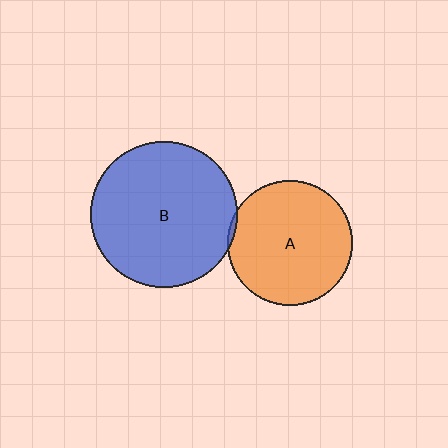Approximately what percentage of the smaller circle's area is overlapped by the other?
Approximately 5%.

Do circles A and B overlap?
Yes.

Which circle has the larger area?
Circle B (blue).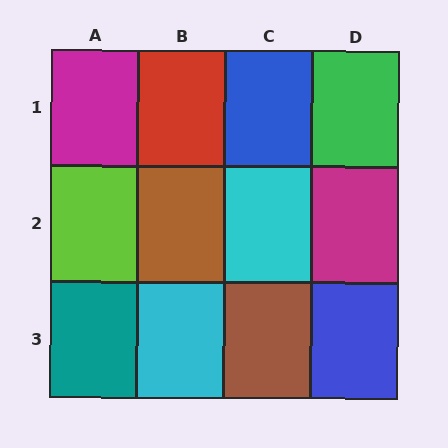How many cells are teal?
1 cell is teal.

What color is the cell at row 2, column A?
Lime.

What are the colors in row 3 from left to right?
Teal, cyan, brown, blue.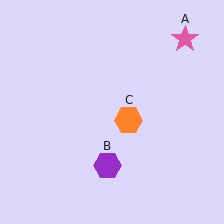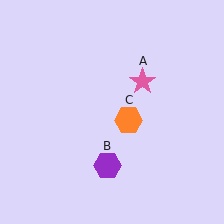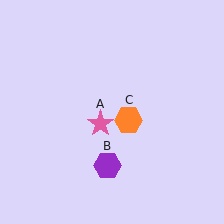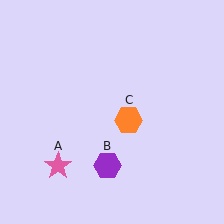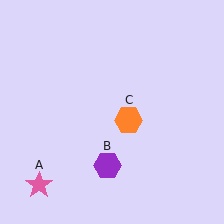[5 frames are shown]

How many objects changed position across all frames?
1 object changed position: pink star (object A).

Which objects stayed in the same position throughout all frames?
Purple hexagon (object B) and orange hexagon (object C) remained stationary.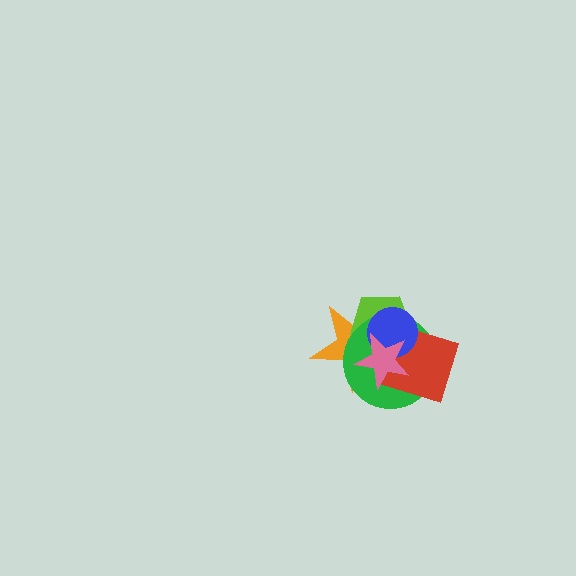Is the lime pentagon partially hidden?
Yes, it is partially covered by another shape.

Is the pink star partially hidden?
No, no other shape covers it.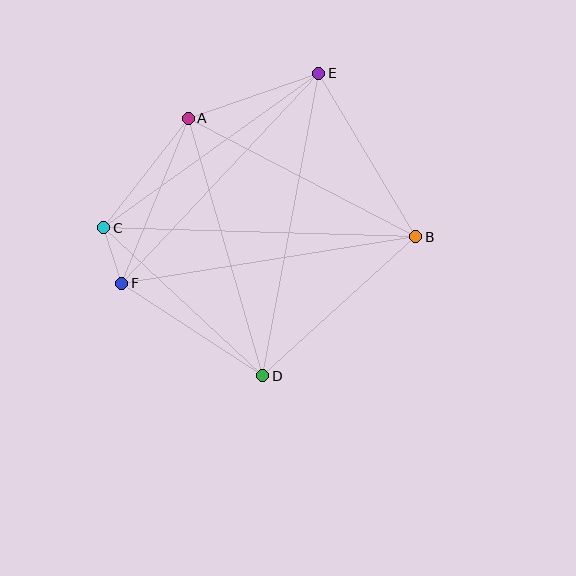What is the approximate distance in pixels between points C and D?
The distance between C and D is approximately 217 pixels.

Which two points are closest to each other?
Points C and F are closest to each other.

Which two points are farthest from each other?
Points B and C are farthest from each other.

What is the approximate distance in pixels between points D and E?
The distance between D and E is approximately 308 pixels.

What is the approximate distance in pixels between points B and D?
The distance between B and D is approximately 207 pixels.